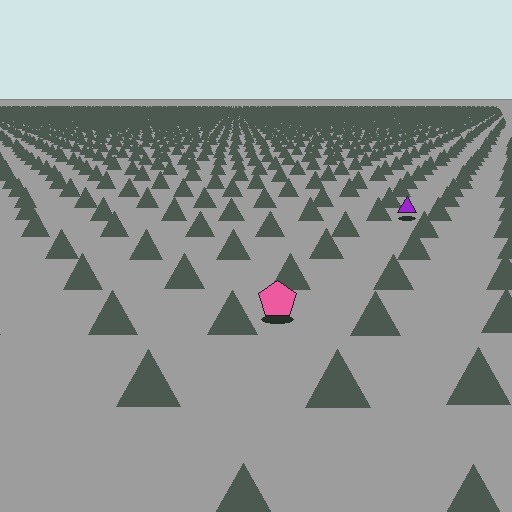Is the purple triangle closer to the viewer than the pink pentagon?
No. The pink pentagon is closer — you can tell from the texture gradient: the ground texture is coarser near it.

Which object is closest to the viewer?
The pink pentagon is closest. The texture marks near it are larger and more spread out.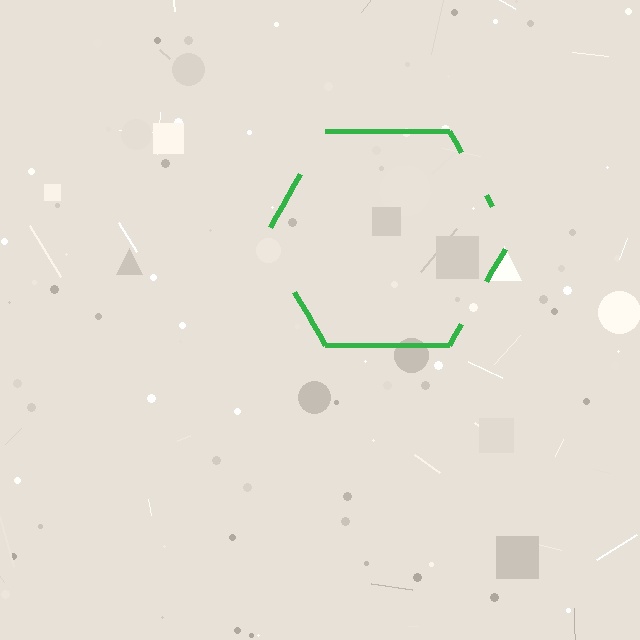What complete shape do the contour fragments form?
The contour fragments form a hexagon.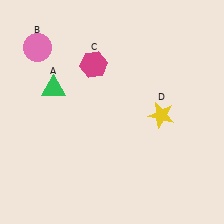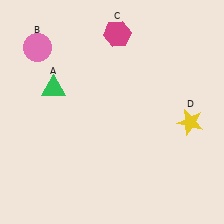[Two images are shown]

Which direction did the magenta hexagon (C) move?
The magenta hexagon (C) moved up.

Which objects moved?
The objects that moved are: the magenta hexagon (C), the yellow star (D).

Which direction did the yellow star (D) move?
The yellow star (D) moved right.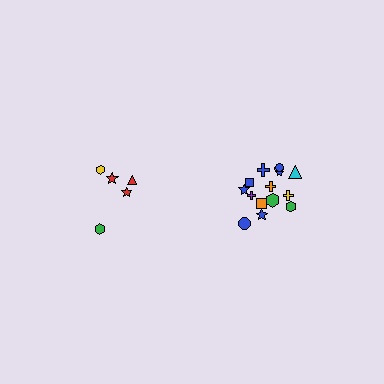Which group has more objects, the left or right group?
The right group.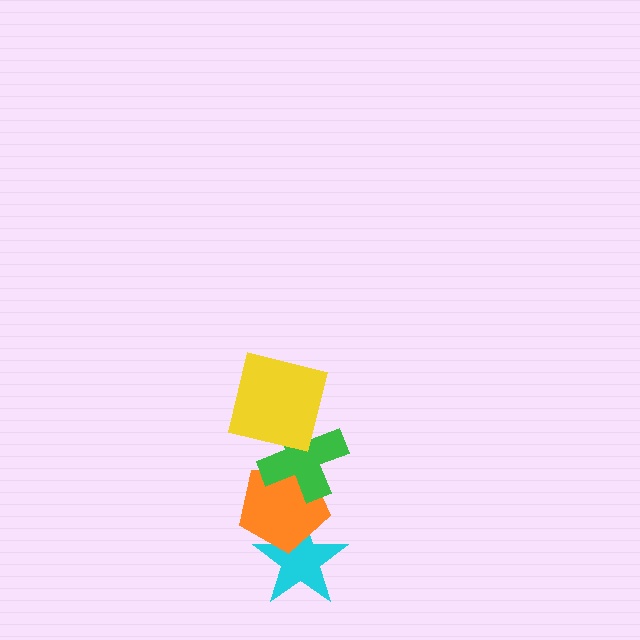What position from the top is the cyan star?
The cyan star is 4th from the top.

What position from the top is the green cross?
The green cross is 2nd from the top.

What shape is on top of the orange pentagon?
The green cross is on top of the orange pentagon.